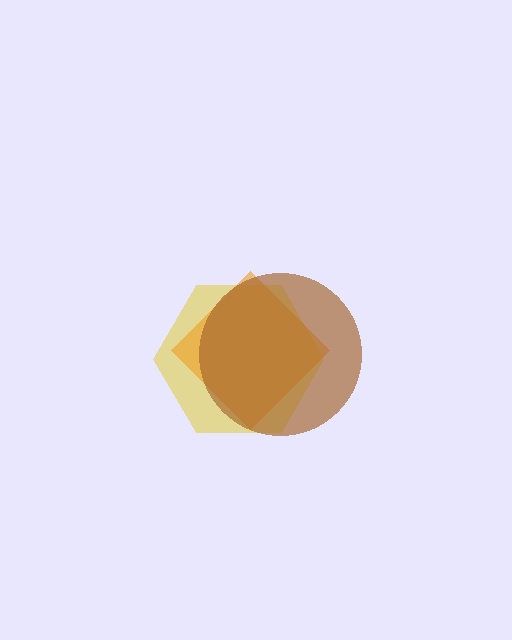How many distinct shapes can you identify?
There are 3 distinct shapes: a yellow hexagon, an orange diamond, a brown circle.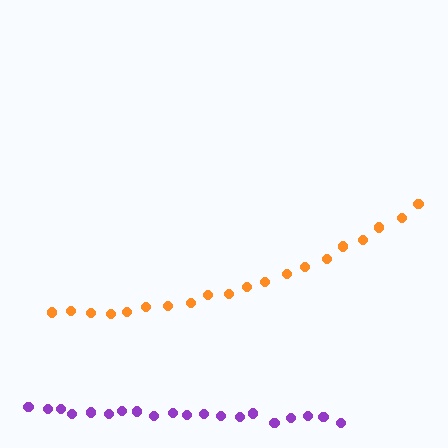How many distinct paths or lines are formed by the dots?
There are 2 distinct paths.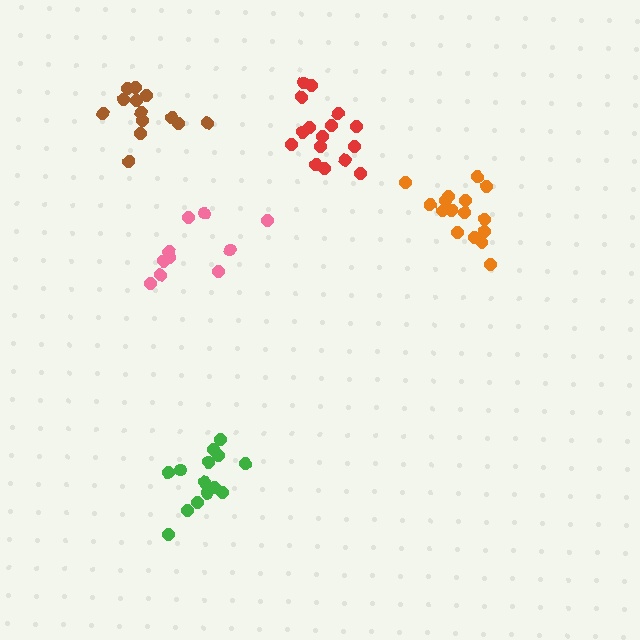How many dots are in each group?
Group 1: 15 dots, Group 2: 13 dots, Group 3: 10 dots, Group 4: 16 dots, Group 5: 16 dots (70 total).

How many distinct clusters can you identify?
There are 5 distinct clusters.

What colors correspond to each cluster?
The clusters are colored: green, brown, pink, orange, red.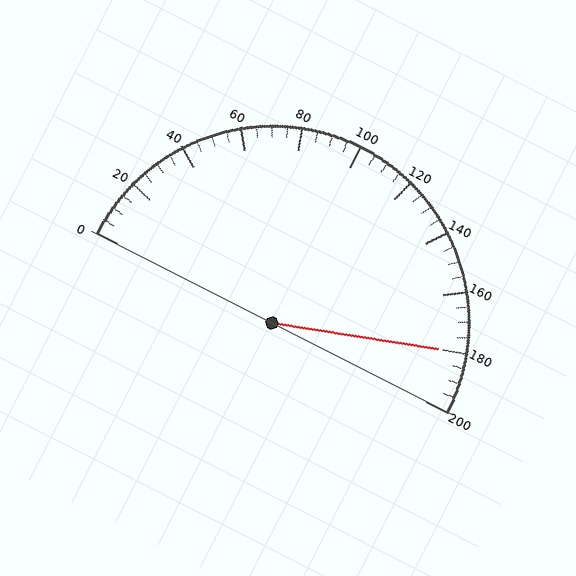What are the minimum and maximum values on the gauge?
The gauge ranges from 0 to 200.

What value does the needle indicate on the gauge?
The needle indicates approximately 180.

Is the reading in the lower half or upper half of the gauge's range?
The reading is in the upper half of the range (0 to 200).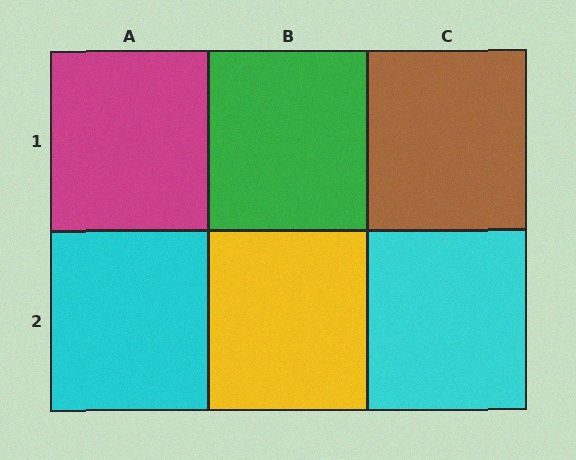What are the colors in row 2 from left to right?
Cyan, yellow, cyan.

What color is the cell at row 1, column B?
Green.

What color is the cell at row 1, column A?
Magenta.